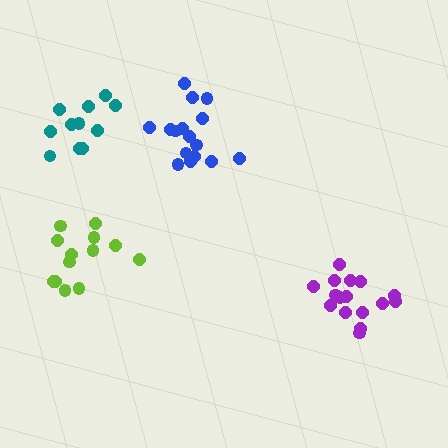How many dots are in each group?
Group 1: 16 dots, Group 2: 16 dots, Group 3: 13 dots, Group 4: 11 dots (56 total).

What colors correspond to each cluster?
The clusters are colored: blue, purple, lime, teal.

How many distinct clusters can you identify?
There are 4 distinct clusters.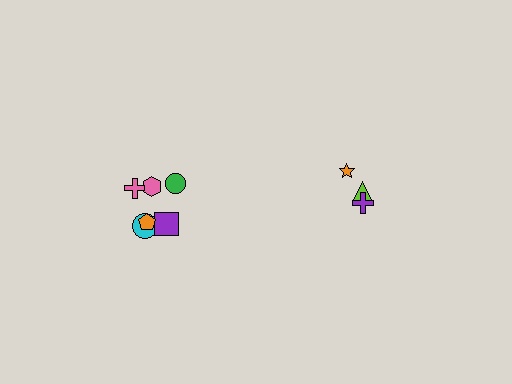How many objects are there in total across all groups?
There are 9 objects.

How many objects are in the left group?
There are 6 objects.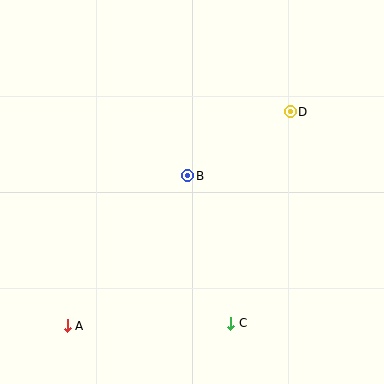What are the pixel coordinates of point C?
Point C is at (231, 323).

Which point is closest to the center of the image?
Point B at (188, 176) is closest to the center.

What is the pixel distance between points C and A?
The distance between C and A is 163 pixels.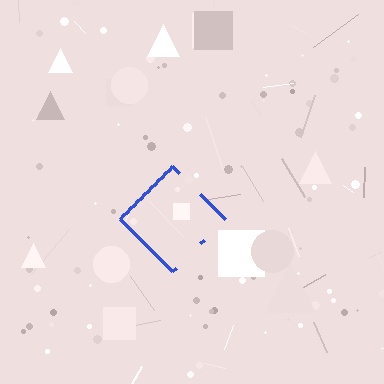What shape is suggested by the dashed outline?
The dashed outline suggests a diamond.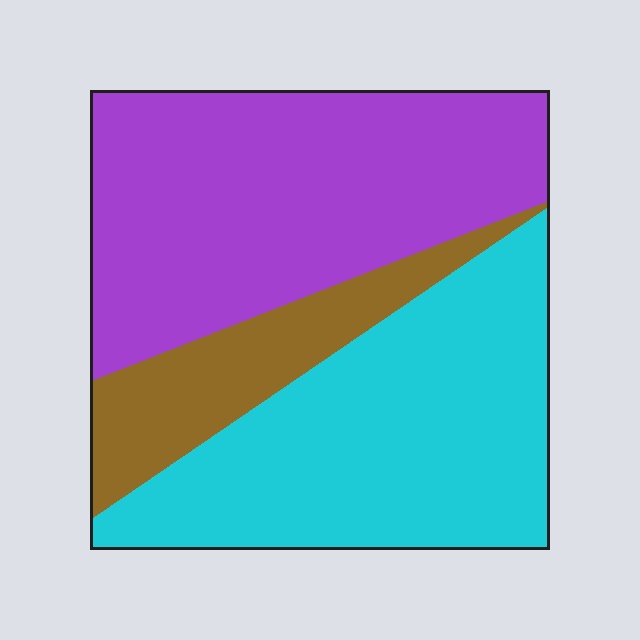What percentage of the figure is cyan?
Cyan takes up about two fifths (2/5) of the figure.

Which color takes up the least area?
Brown, at roughly 15%.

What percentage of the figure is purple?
Purple takes up between a third and a half of the figure.